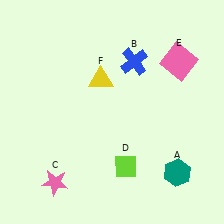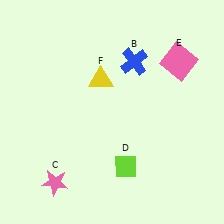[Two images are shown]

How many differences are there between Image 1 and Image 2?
There is 1 difference between the two images.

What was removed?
The teal hexagon (A) was removed in Image 2.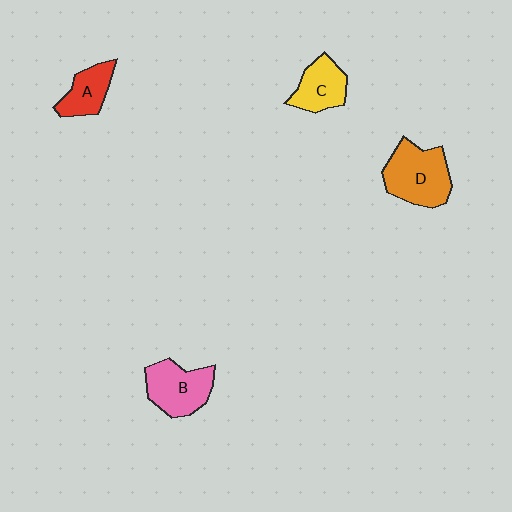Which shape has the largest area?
Shape D (orange).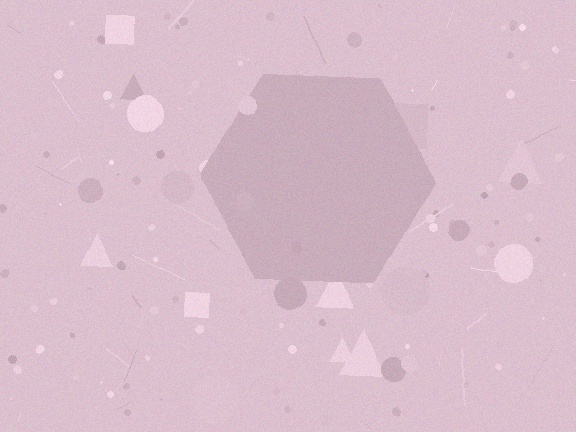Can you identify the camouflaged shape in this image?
The camouflaged shape is a hexagon.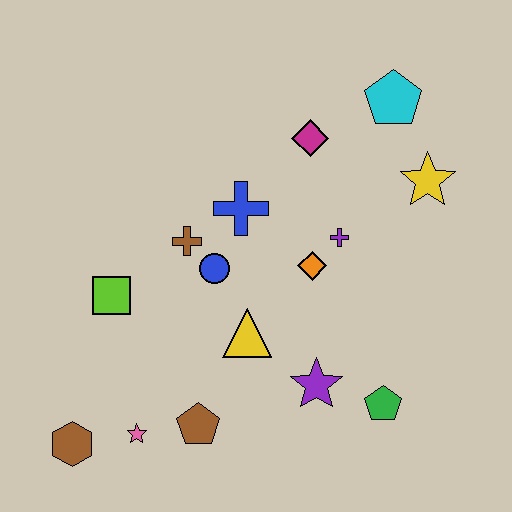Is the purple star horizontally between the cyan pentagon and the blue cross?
Yes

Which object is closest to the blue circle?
The brown cross is closest to the blue circle.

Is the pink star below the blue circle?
Yes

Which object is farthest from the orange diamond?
The brown hexagon is farthest from the orange diamond.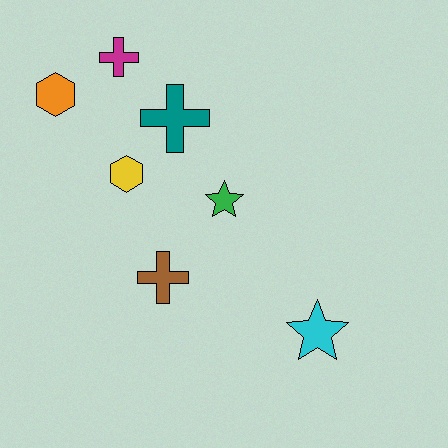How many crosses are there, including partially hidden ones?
There are 3 crosses.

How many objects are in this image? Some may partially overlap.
There are 7 objects.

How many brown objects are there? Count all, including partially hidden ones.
There is 1 brown object.